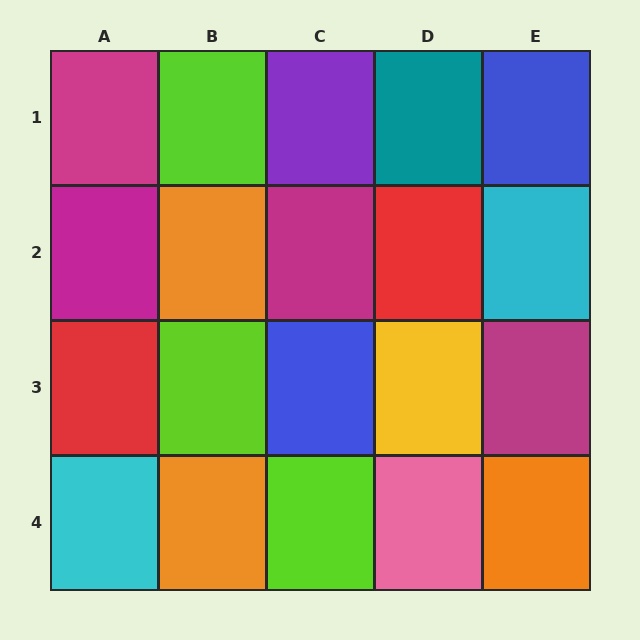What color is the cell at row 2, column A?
Magenta.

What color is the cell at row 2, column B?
Orange.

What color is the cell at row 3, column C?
Blue.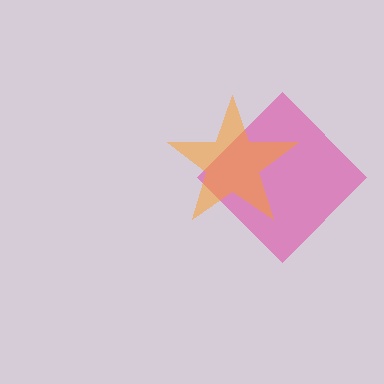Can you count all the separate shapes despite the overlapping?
Yes, there are 2 separate shapes.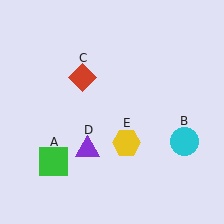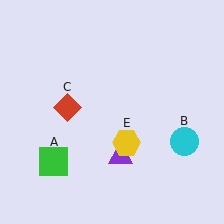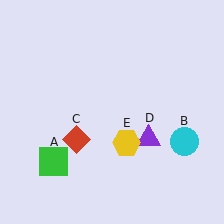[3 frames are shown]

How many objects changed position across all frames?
2 objects changed position: red diamond (object C), purple triangle (object D).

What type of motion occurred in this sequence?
The red diamond (object C), purple triangle (object D) rotated counterclockwise around the center of the scene.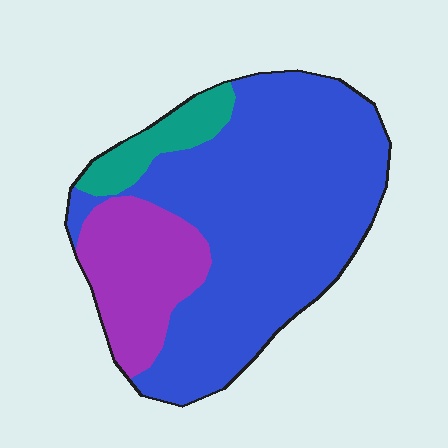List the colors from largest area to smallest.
From largest to smallest: blue, purple, teal.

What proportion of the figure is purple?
Purple takes up less than a quarter of the figure.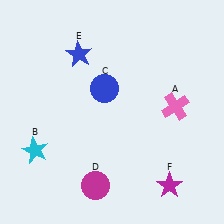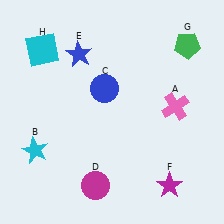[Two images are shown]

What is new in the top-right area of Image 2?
A green pentagon (G) was added in the top-right area of Image 2.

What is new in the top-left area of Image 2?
A cyan square (H) was added in the top-left area of Image 2.